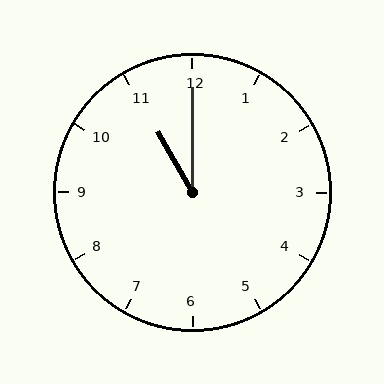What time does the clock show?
11:00.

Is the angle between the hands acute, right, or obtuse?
It is acute.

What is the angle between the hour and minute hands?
Approximately 30 degrees.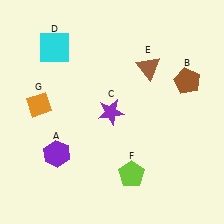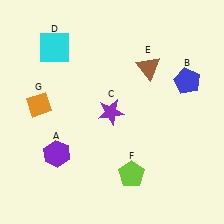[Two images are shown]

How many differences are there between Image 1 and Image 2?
There is 1 difference between the two images.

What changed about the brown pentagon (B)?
In Image 1, B is brown. In Image 2, it changed to blue.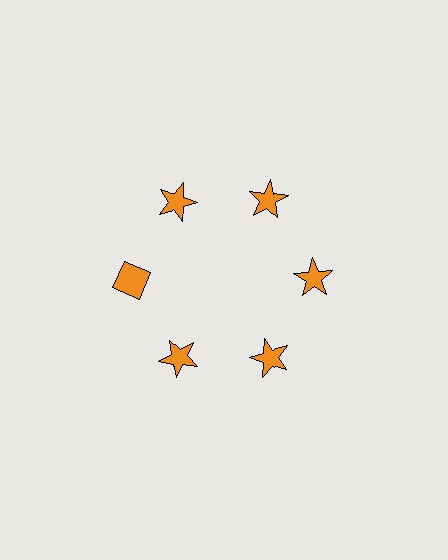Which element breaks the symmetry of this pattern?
The orange diamond at roughly the 9 o'clock position breaks the symmetry. All other shapes are orange stars.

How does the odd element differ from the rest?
It has a different shape: diamond instead of star.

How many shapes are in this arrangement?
There are 6 shapes arranged in a ring pattern.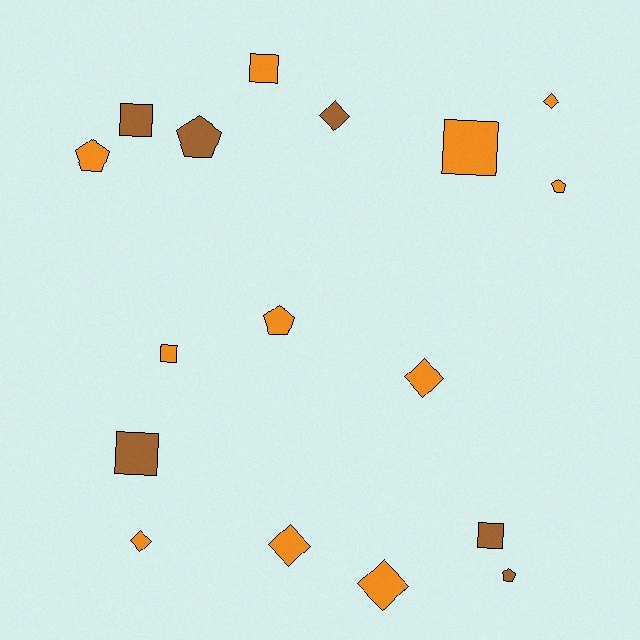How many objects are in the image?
There are 17 objects.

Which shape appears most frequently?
Diamond, with 6 objects.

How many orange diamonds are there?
There are 5 orange diamonds.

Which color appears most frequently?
Orange, with 11 objects.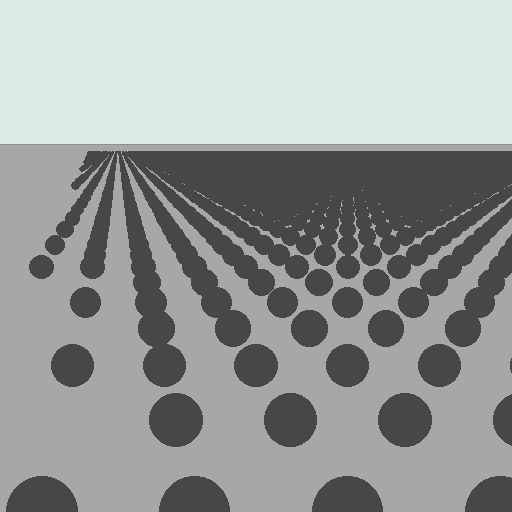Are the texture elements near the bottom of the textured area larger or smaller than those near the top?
Larger. Near the bottom, elements are closer to the viewer and appear at a bigger on-screen size.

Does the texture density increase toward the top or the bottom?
Density increases toward the top.